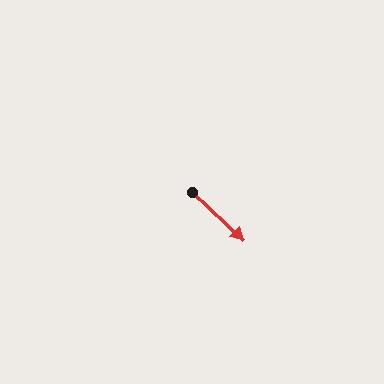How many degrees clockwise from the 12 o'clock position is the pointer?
Approximately 133 degrees.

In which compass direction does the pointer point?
Southeast.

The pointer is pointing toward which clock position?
Roughly 4 o'clock.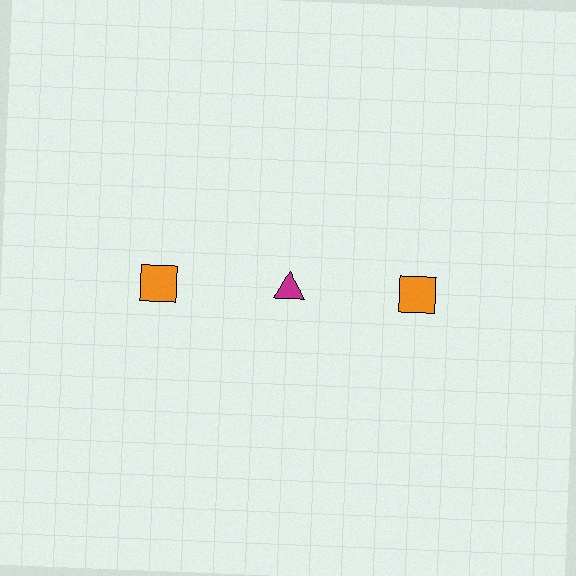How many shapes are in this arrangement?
There are 3 shapes arranged in a grid pattern.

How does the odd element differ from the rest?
It differs in both color (magenta instead of orange) and shape (triangle instead of square).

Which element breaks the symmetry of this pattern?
The magenta triangle in the top row, second from left column breaks the symmetry. All other shapes are orange squares.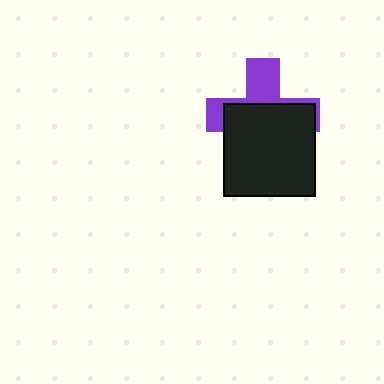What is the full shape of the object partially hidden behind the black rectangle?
The partially hidden object is a purple cross.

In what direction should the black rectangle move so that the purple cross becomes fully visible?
The black rectangle should move down. That is the shortest direction to clear the overlap and leave the purple cross fully visible.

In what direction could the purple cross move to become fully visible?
The purple cross could move up. That would shift it out from behind the black rectangle entirely.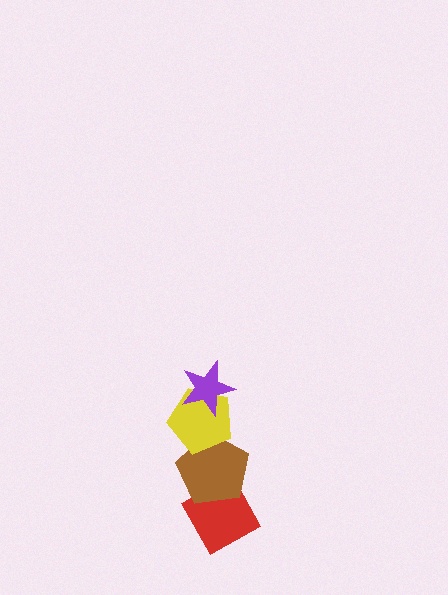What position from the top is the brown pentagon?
The brown pentagon is 3rd from the top.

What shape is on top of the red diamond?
The brown pentagon is on top of the red diamond.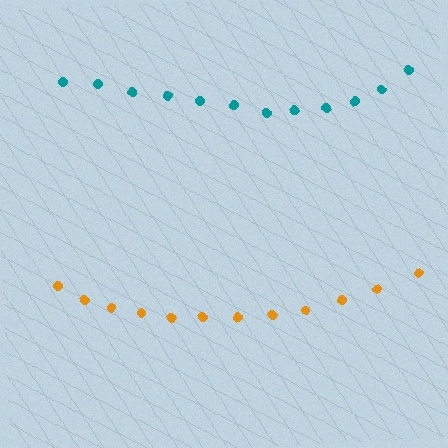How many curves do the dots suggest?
There are 2 distinct paths.